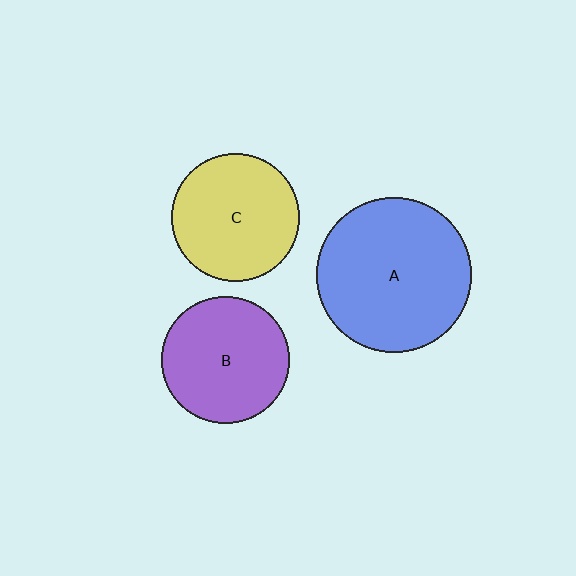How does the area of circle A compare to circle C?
Approximately 1.5 times.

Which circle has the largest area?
Circle A (blue).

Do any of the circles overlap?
No, none of the circles overlap.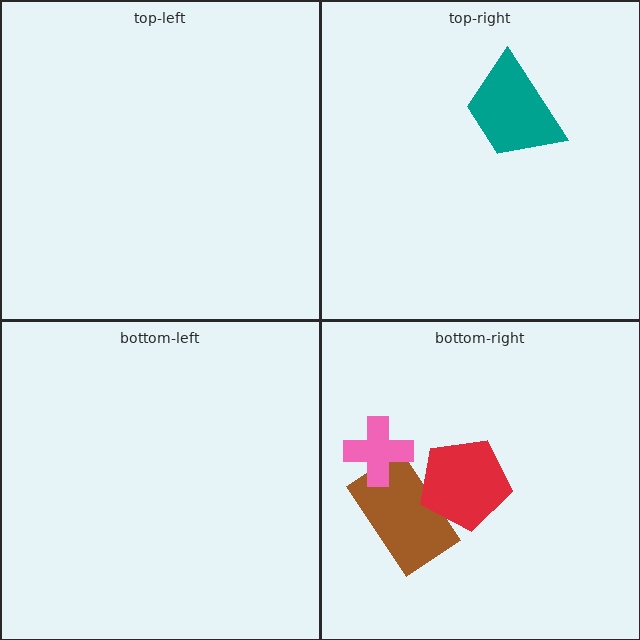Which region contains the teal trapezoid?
The top-right region.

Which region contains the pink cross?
The bottom-right region.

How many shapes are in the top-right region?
1.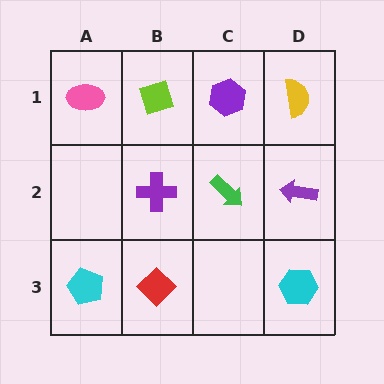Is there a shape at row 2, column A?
No, that cell is empty.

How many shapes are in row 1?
4 shapes.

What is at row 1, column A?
A pink ellipse.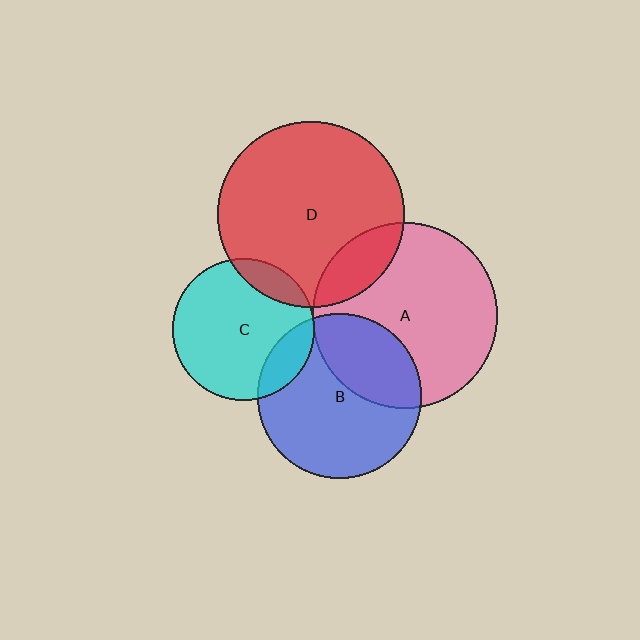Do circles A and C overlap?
Yes.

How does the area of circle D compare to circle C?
Approximately 1.7 times.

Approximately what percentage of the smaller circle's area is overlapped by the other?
Approximately 5%.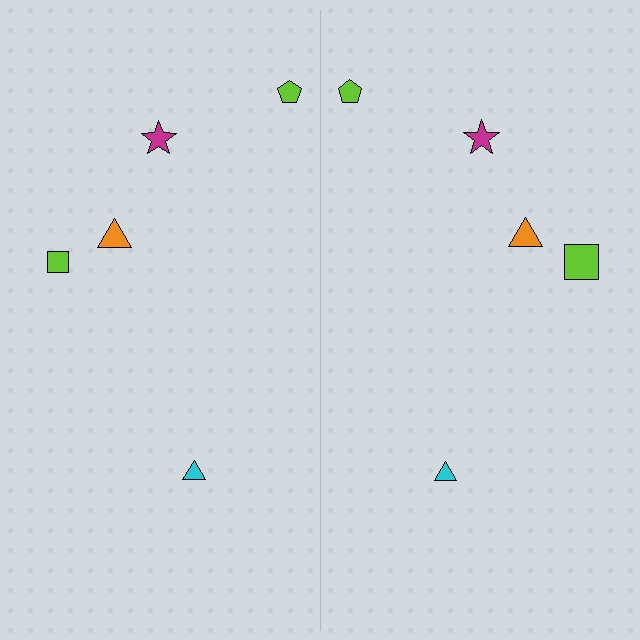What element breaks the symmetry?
The lime square on the right side has a different size than its mirror counterpart.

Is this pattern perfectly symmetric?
No, the pattern is not perfectly symmetric. The lime square on the right side has a different size than its mirror counterpart.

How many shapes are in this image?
There are 10 shapes in this image.